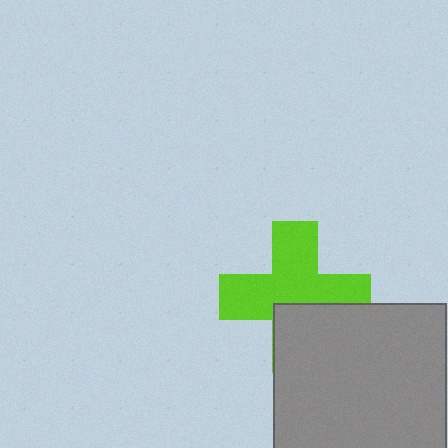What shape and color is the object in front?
The object in front is a gray rectangle.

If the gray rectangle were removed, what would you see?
You would see the complete lime cross.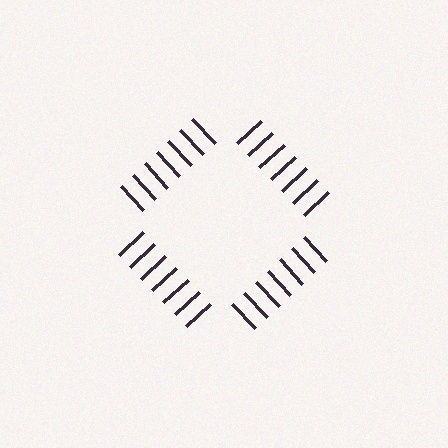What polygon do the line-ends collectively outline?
An illusory square — the line segments terminate on its edges but no continuous stroke is drawn.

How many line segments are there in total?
28 — 7 along each of the 4 edges.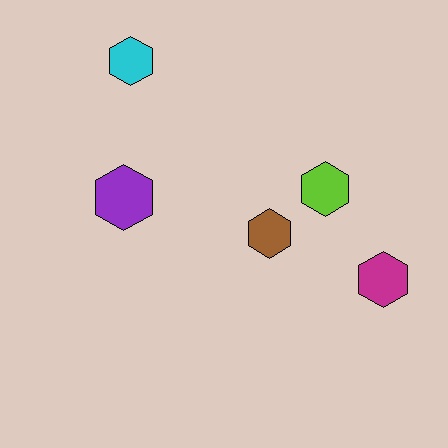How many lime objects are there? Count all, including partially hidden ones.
There is 1 lime object.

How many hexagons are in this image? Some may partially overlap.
There are 5 hexagons.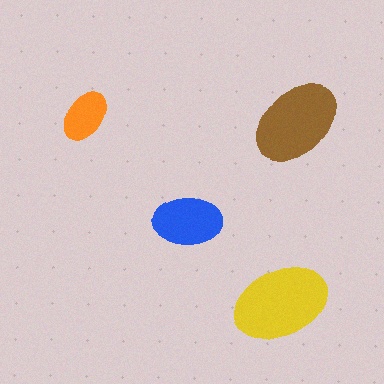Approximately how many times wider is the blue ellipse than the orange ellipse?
About 1.5 times wider.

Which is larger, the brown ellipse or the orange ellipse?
The brown one.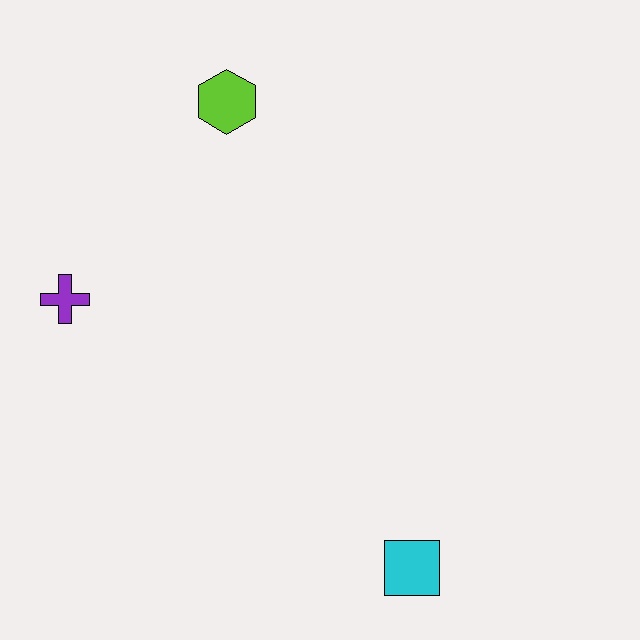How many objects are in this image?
There are 3 objects.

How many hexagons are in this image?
There is 1 hexagon.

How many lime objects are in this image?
There is 1 lime object.